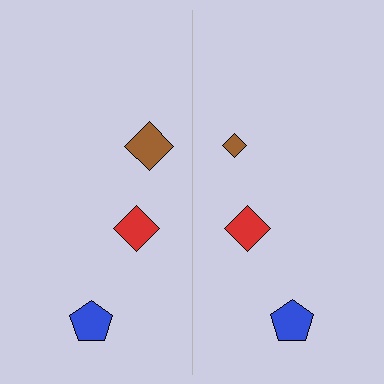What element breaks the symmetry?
The brown diamond on the right side has a different size than its mirror counterpart.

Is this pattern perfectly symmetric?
No, the pattern is not perfectly symmetric. The brown diamond on the right side has a different size than its mirror counterpart.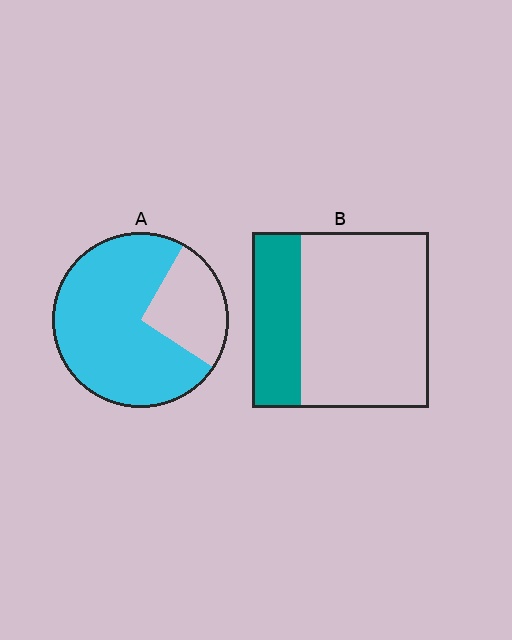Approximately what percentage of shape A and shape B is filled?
A is approximately 75% and B is approximately 30%.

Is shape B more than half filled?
No.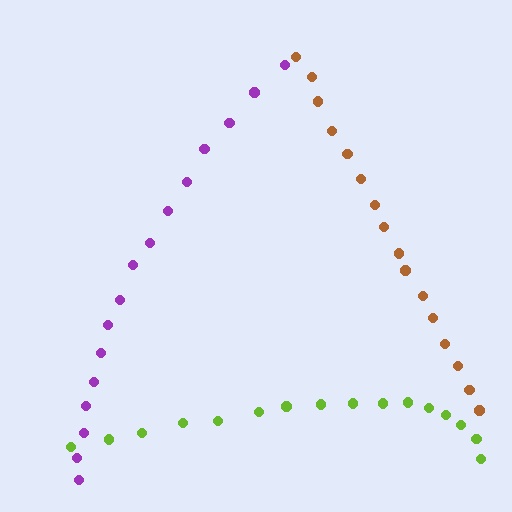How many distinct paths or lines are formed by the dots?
There are 3 distinct paths.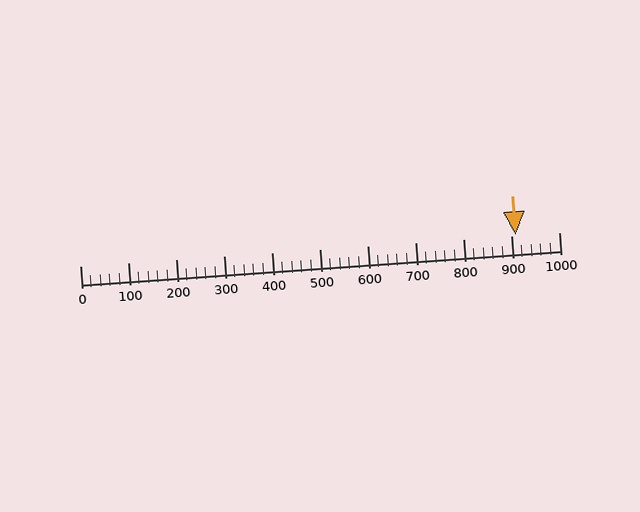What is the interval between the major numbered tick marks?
The major tick marks are spaced 100 units apart.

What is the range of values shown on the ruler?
The ruler shows values from 0 to 1000.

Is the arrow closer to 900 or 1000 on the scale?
The arrow is closer to 900.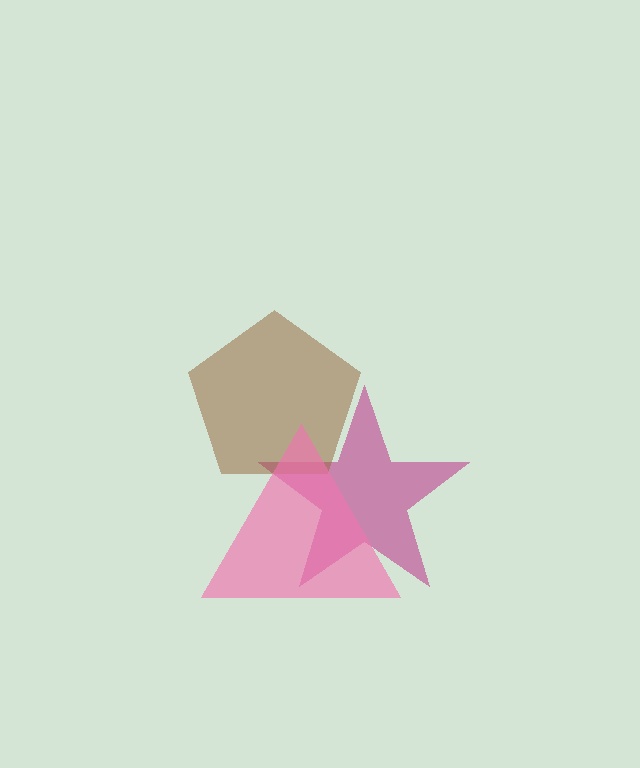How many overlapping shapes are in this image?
There are 3 overlapping shapes in the image.